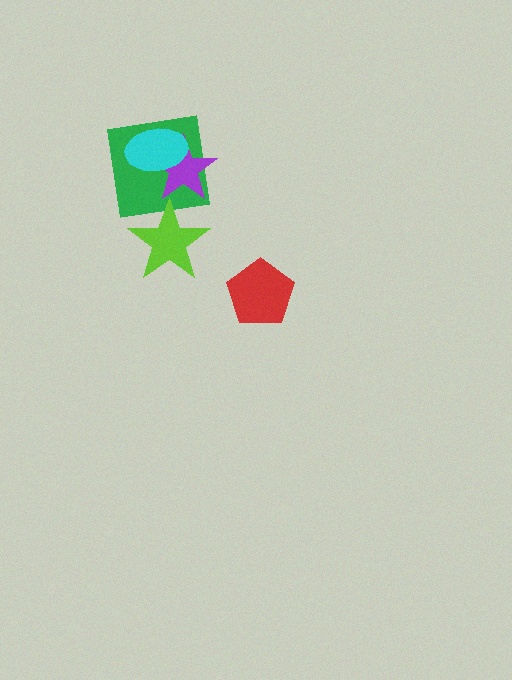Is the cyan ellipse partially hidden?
No, no other shape covers it.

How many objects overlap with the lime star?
1 object overlaps with the lime star.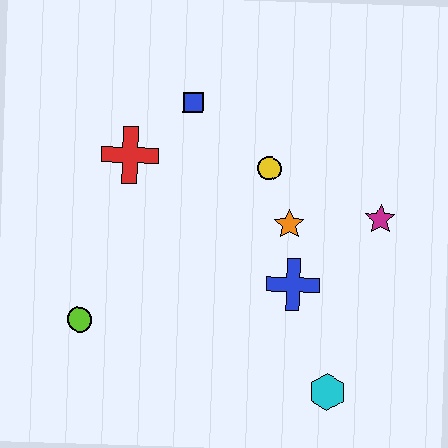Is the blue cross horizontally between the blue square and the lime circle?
No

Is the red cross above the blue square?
No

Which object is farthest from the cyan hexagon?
The blue square is farthest from the cyan hexagon.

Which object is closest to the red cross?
The blue square is closest to the red cross.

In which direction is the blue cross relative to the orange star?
The blue cross is below the orange star.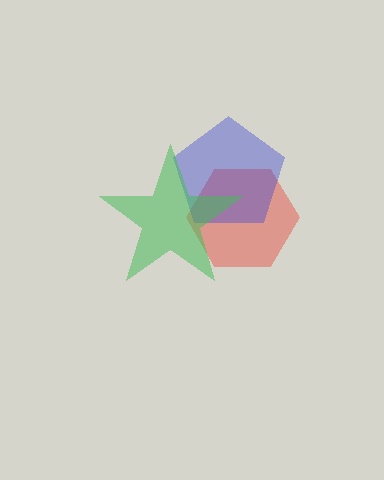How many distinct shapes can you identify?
There are 3 distinct shapes: a red hexagon, a blue pentagon, a green star.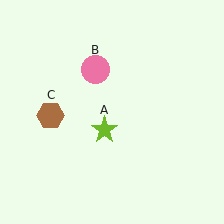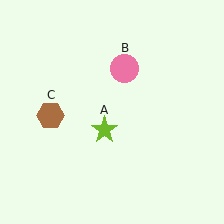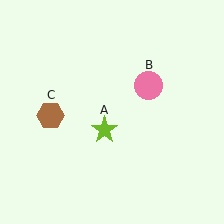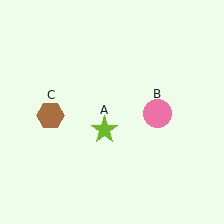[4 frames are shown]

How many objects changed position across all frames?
1 object changed position: pink circle (object B).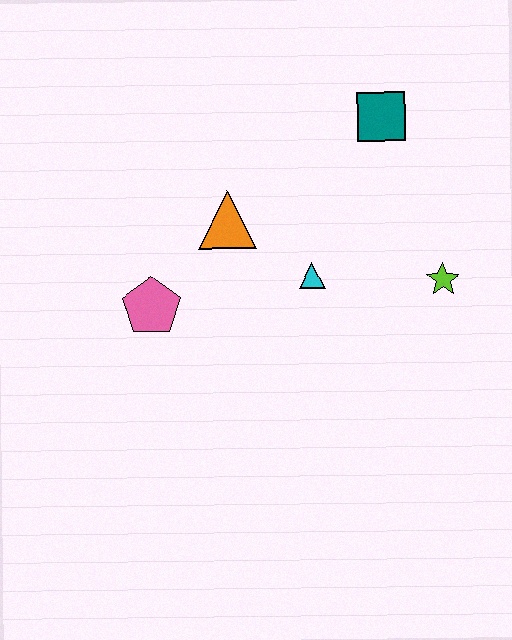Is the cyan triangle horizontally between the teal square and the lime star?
No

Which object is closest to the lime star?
The cyan triangle is closest to the lime star.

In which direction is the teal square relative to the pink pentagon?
The teal square is to the right of the pink pentagon.